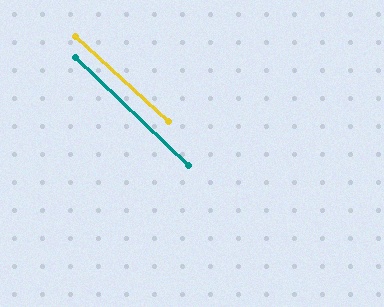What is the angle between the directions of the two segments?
Approximately 2 degrees.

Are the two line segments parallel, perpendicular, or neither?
Parallel — their directions differ by only 1.6°.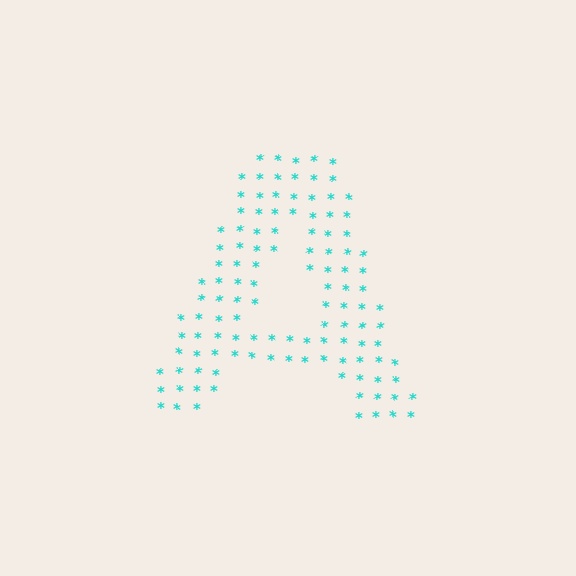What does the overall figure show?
The overall figure shows the letter A.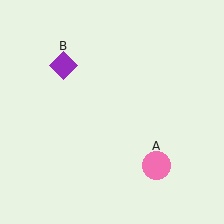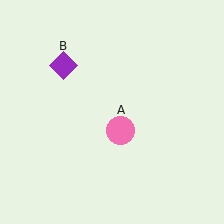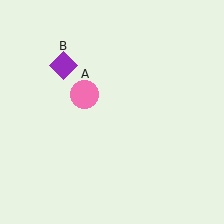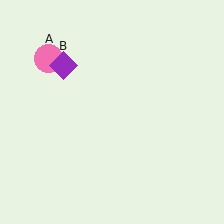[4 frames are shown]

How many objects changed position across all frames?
1 object changed position: pink circle (object A).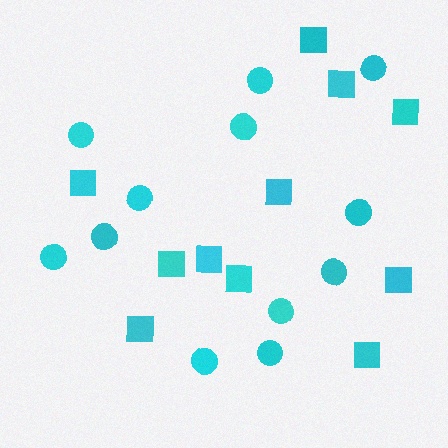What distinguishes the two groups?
There are 2 groups: one group of circles (12) and one group of squares (11).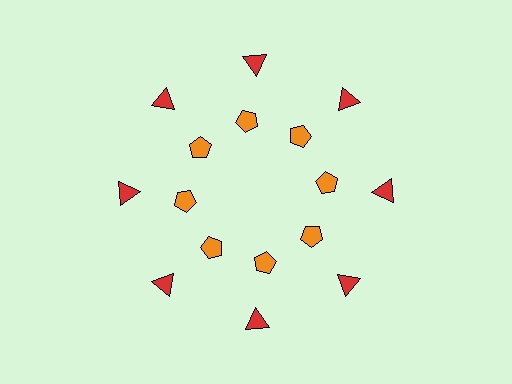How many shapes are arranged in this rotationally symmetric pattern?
There are 16 shapes, arranged in 8 groups of 2.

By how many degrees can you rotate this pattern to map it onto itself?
The pattern maps onto itself every 45 degrees of rotation.